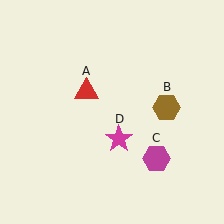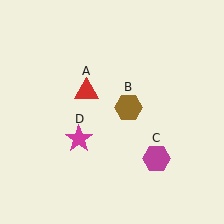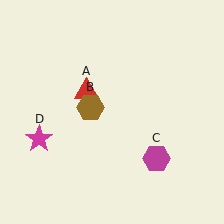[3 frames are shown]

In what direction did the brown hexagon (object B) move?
The brown hexagon (object B) moved left.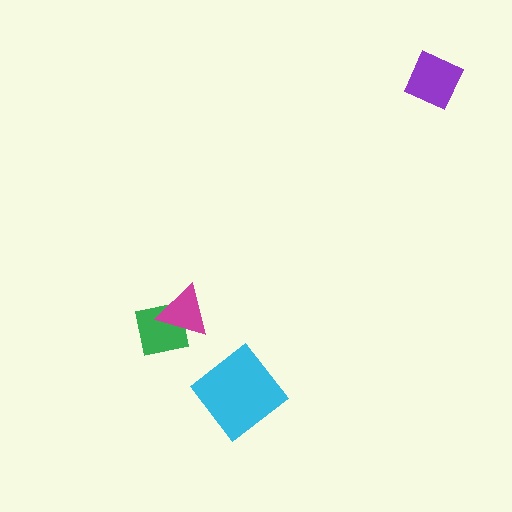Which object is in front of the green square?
The magenta triangle is in front of the green square.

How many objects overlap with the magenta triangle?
1 object overlaps with the magenta triangle.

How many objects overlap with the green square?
1 object overlaps with the green square.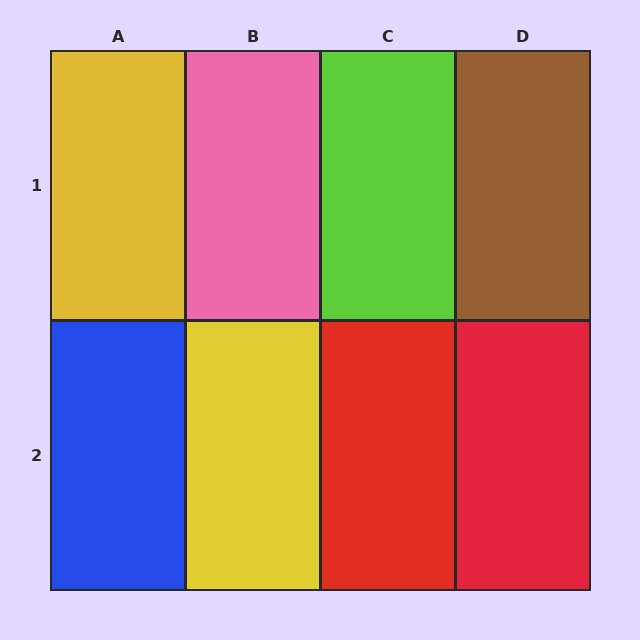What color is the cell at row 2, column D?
Red.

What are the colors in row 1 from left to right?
Yellow, pink, lime, brown.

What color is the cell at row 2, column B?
Yellow.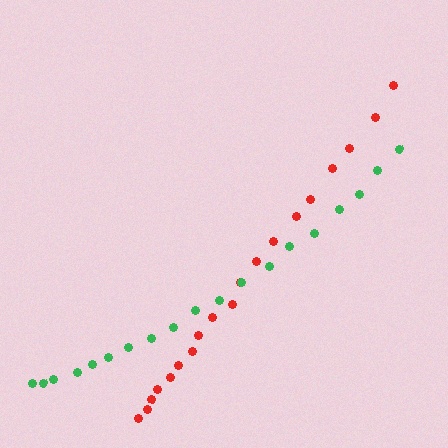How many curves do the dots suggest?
There are 2 distinct paths.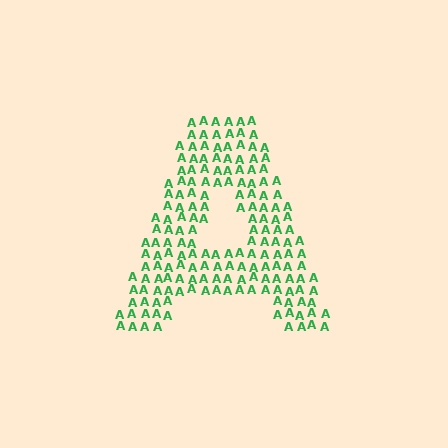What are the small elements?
The small elements are letter A's.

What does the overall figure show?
The overall figure shows the letter A.